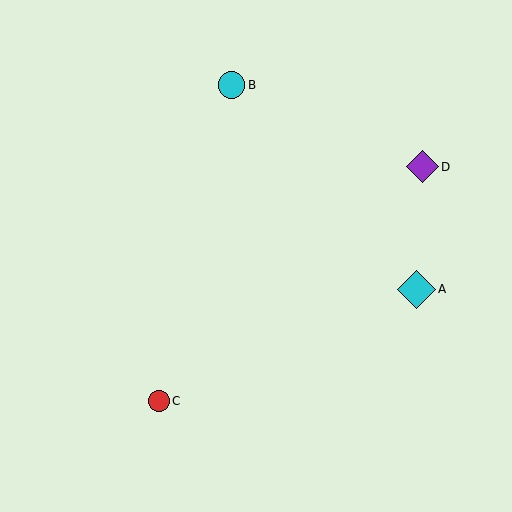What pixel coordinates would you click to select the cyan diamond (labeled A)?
Click at (416, 289) to select the cyan diamond A.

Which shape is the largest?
The cyan diamond (labeled A) is the largest.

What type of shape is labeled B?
Shape B is a cyan circle.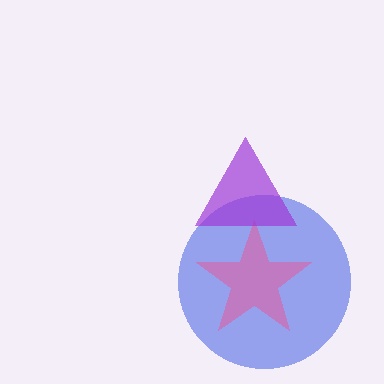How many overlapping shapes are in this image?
There are 3 overlapping shapes in the image.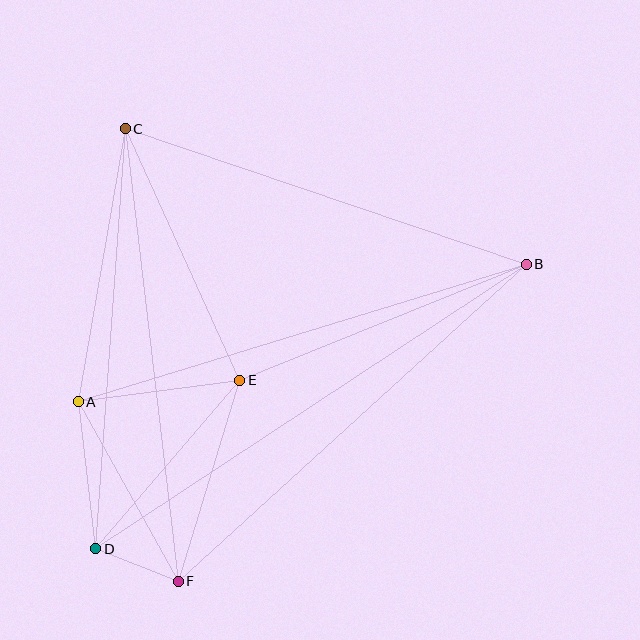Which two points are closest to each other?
Points D and F are closest to each other.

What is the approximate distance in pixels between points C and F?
The distance between C and F is approximately 455 pixels.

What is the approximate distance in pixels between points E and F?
The distance between E and F is approximately 210 pixels.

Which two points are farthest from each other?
Points B and D are farthest from each other.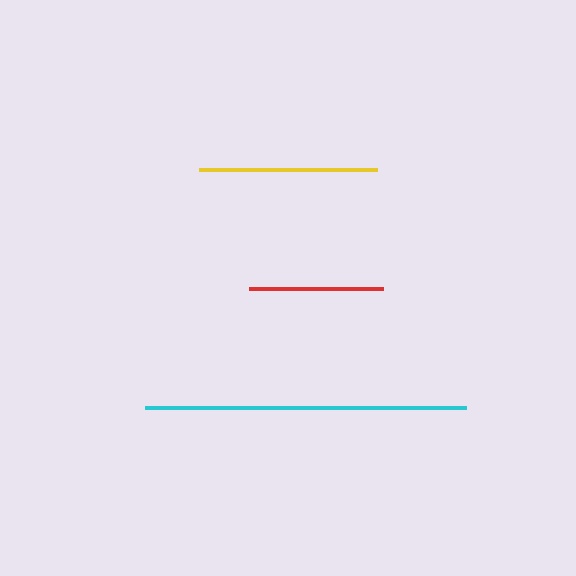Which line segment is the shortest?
The red line is the shortest at approximately 134 pixels.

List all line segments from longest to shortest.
From longest to shortest: cyan, yellow, red.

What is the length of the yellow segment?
The yellow segment is approximately 178 pixels long.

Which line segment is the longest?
The cyan line is the longest at approximately 321 pixels.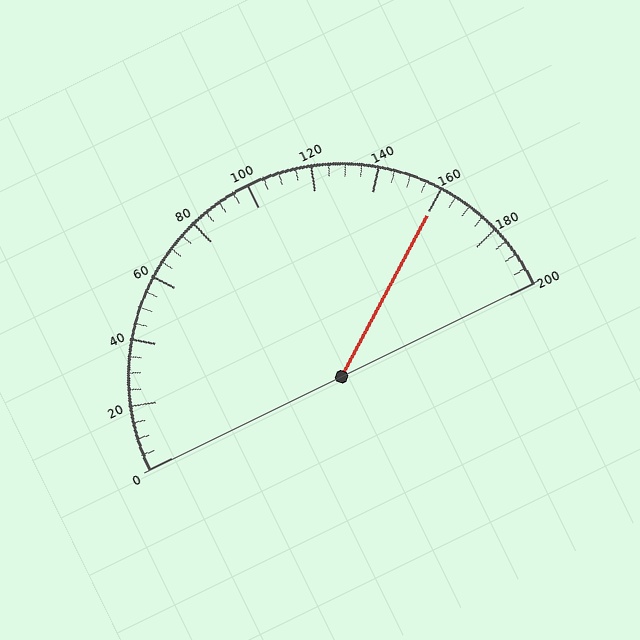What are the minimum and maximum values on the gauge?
The gauge ranges from 0 to 200.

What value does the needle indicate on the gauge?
The needle indicates approximately 160.